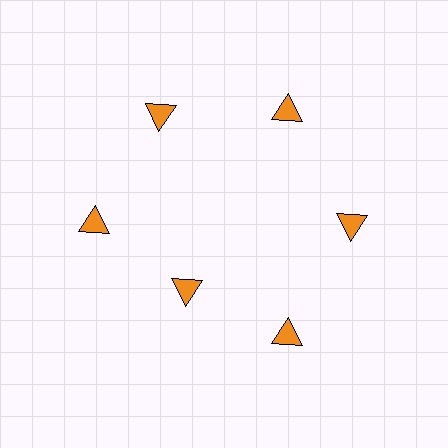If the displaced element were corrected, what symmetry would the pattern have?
It would have 6-fold rotational symmetry — the pattern would map onto itself every 60 degrees.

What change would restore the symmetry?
The symmetry would be restored by moving it outward, back onto the ring so that all 6 triangles sit at equal angles and equal distance from the center.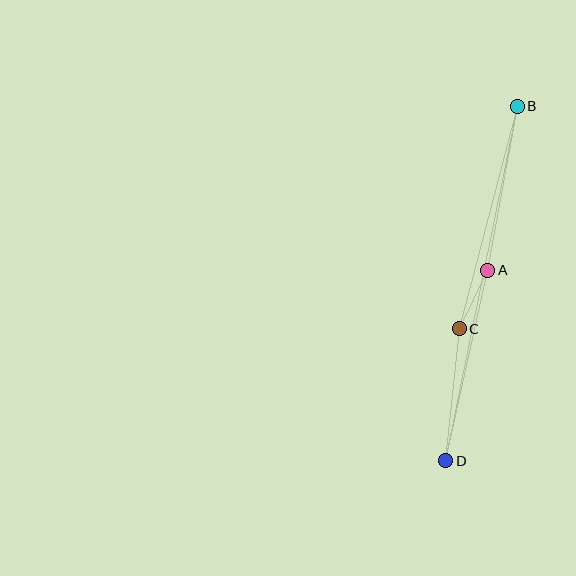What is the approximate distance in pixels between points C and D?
The distance between C and D is approximately 133 pixels.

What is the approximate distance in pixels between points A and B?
The distance between A and B is approximately 167 pixels.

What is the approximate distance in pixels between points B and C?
The distance between B and C is approximately 230 pixels.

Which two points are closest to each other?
Points A and C are closest to each other.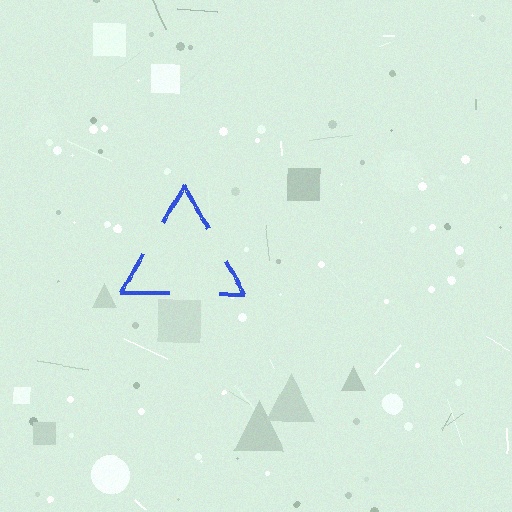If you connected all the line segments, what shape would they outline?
They would outline a triangle.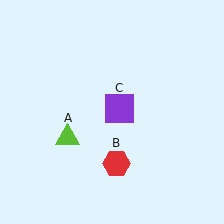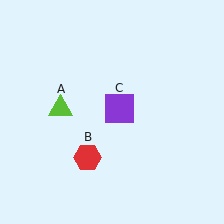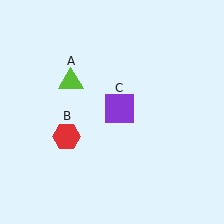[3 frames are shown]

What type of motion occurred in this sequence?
The lime triangle (object A), red hexagon (object B) rotated clockwise around the center of the scene.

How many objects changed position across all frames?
2 objects changed position: lime triangle (object A), red hexagon (object B).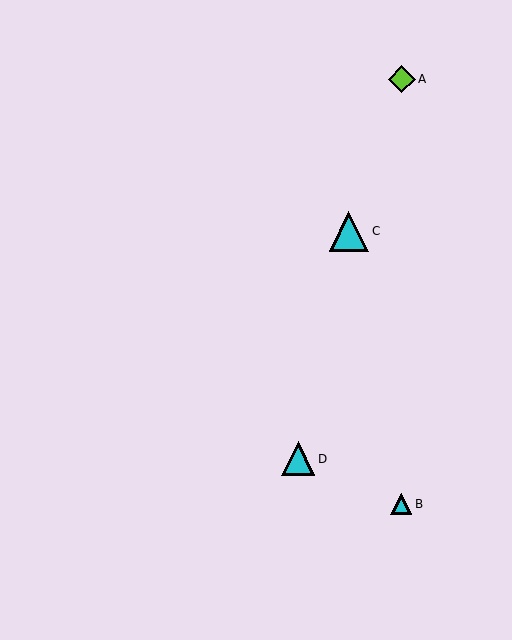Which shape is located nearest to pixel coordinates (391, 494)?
The cyan triangle (labeled B) at (401, 504) is nearest to that location.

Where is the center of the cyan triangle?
The center of the cyan triangle is at (401, 504).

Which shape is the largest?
The cyan triangle (labeled C) is the largest.